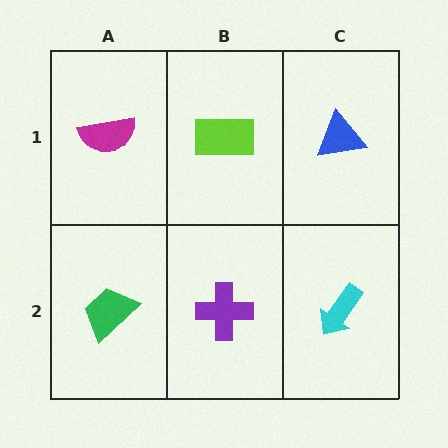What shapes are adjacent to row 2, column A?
A magenta semicircle (row 1, column A), a purple cross (row 2, column B).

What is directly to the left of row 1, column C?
A lime rectangle.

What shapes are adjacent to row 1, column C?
A cyan arrow (row 2, column C), a lime rectangle (row 1, column B).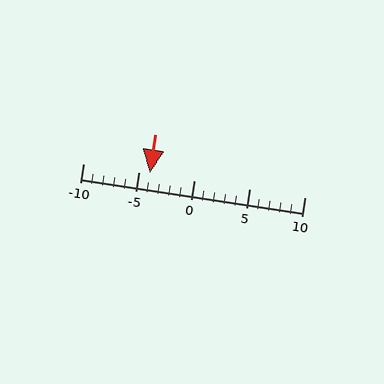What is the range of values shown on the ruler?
The ruler shows values from -10 to 10.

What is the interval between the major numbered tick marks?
The major tick marks are spaced 5 units apart.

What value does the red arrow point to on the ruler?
The red arrow points to approximately -4.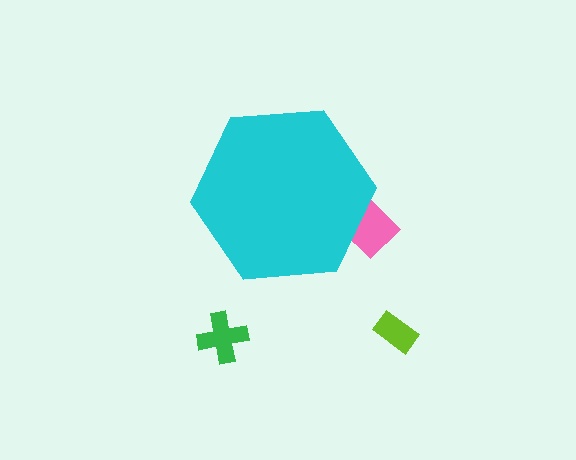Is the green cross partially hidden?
No, the green cross is fully visible.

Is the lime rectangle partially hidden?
No, the lime rectangle is fully visible.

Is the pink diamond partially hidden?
Yes, the pink diamond is partially hidden behind the cyan hexagon.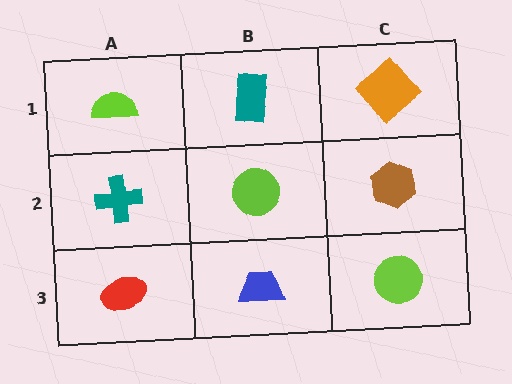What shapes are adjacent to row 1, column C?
A brown hexagon (row 2, column C), a teal rectangle (row 1, column B).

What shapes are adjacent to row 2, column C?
An orange diamond (row 1, column C), a lime circle (row 3, column C), a lime circle (row 2, column B).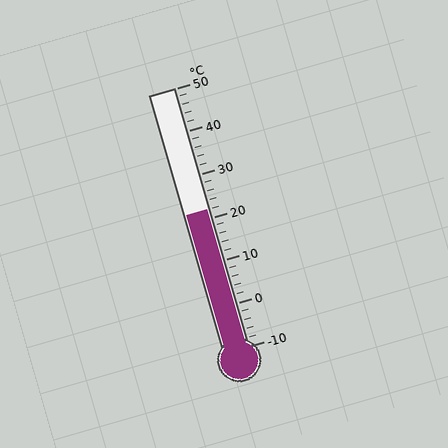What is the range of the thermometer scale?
The thermometer scale ranges from -10°C to 50°C.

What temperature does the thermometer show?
The thermometer shows approximately 22°C.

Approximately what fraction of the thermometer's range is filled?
The thermometer is filled to approximately 55% of its range.